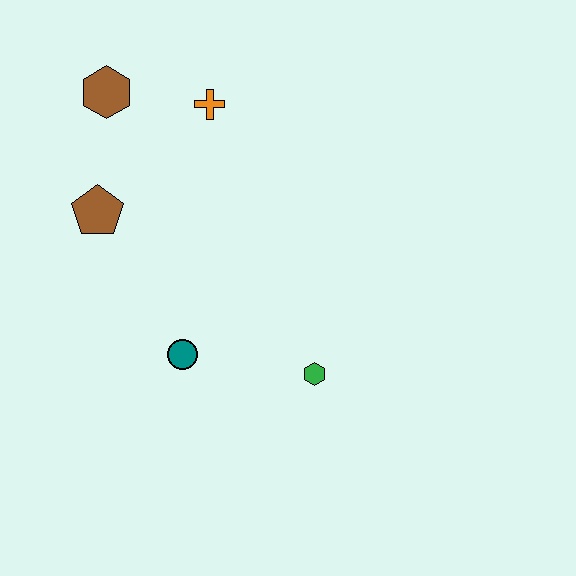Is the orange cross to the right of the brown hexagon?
Yes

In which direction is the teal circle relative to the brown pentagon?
The teal circle is below the brown pentagon.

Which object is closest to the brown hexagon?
The orange cross is closest to the brown hexagon.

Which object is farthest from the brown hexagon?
The green hexagon is farthest from the brown hexagon.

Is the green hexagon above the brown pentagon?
No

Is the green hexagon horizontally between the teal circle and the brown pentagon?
No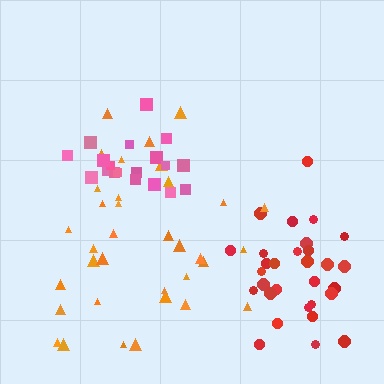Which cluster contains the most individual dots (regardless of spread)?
Orange (35).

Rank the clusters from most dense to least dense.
pink, red, orange.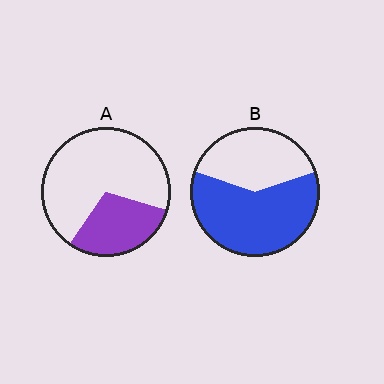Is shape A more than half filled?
No.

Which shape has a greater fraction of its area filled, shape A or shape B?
Shape B.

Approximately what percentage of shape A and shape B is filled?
A is approximately 30% and B is approximately 60%.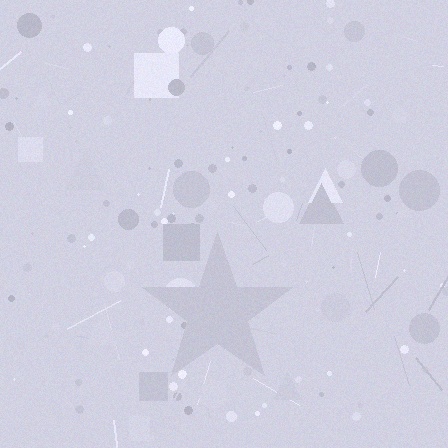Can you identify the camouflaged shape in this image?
The camouflaged shape is a star.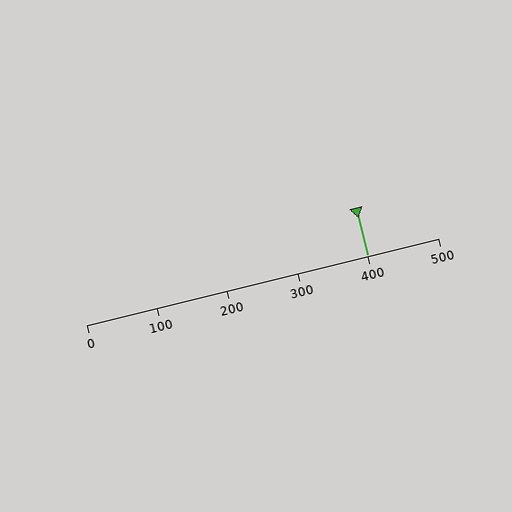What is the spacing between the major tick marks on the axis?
The major ticks are spaced 100 apart.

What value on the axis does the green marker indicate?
The marker indicates approximately 400.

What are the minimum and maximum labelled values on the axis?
The axis runs from 0 to 500.